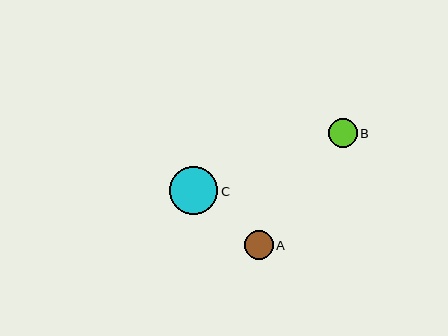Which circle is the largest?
Circle C is the largest with a size of approximately 48 pixels.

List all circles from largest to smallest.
From largest to smallest: C, B, A.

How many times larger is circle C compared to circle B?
Circle C is approximately 1.6 times the size of circle B.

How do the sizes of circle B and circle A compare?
Circle B and circle A are approximately the same size.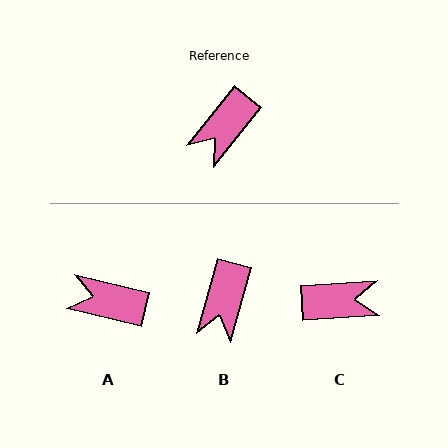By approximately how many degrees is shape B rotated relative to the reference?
Approximately 23 degrees counter-clockwise.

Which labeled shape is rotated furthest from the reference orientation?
C, about 132 degrees away.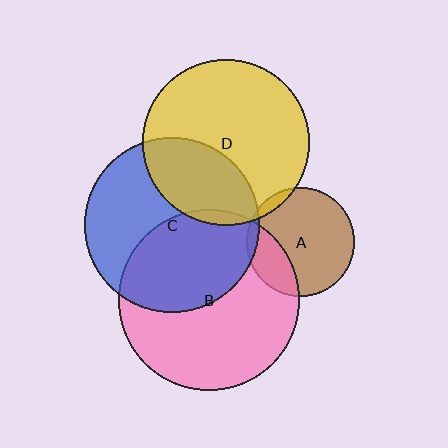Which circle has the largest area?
Circle B (pink).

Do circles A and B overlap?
Yes.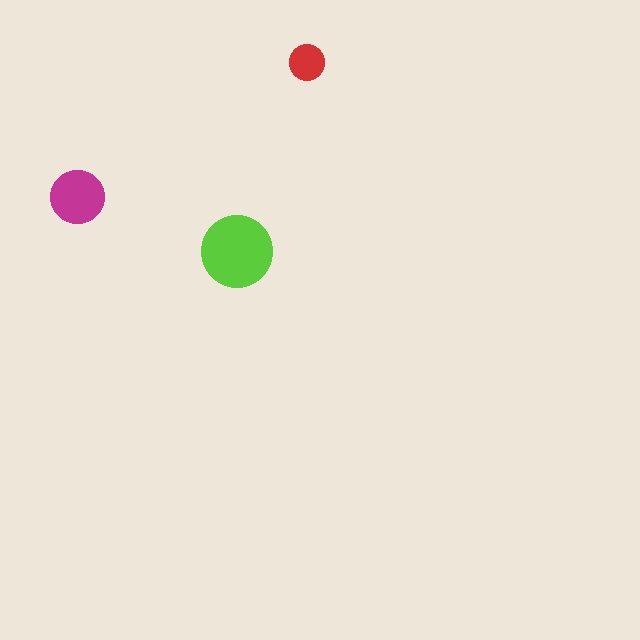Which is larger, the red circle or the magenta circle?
The magenta one.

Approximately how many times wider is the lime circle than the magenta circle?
About 1.5 times wider.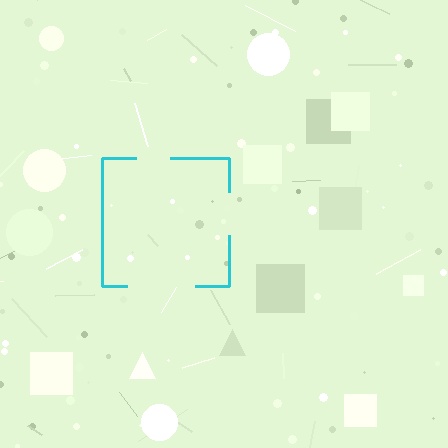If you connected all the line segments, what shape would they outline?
They would outline a square.